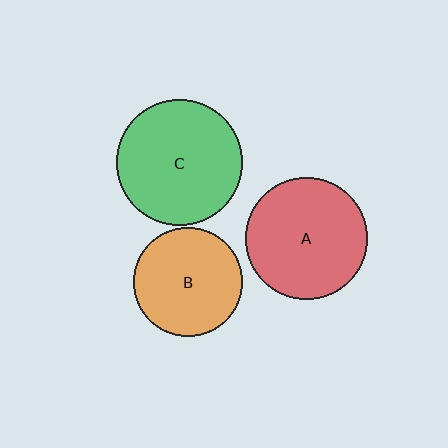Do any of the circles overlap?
No, none of the circles overlap.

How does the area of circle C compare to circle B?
Approximately 1.3 times.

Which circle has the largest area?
Circle C (green).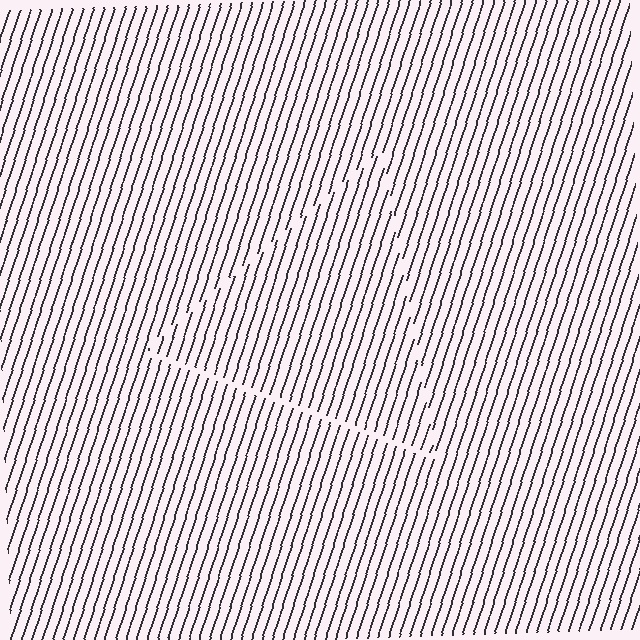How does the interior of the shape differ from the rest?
The interior of the shape contains the same grating, shifted by half a period — the contour is defined by the phase discontinuity where line-ends from the inner and outer gratings abut.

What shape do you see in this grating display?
An illusory triangle. The interior of the shape contains the same grating, shifted by half a period — the contour is defined by the phase discontinuity where line-ends from the inner and outer gratings abut.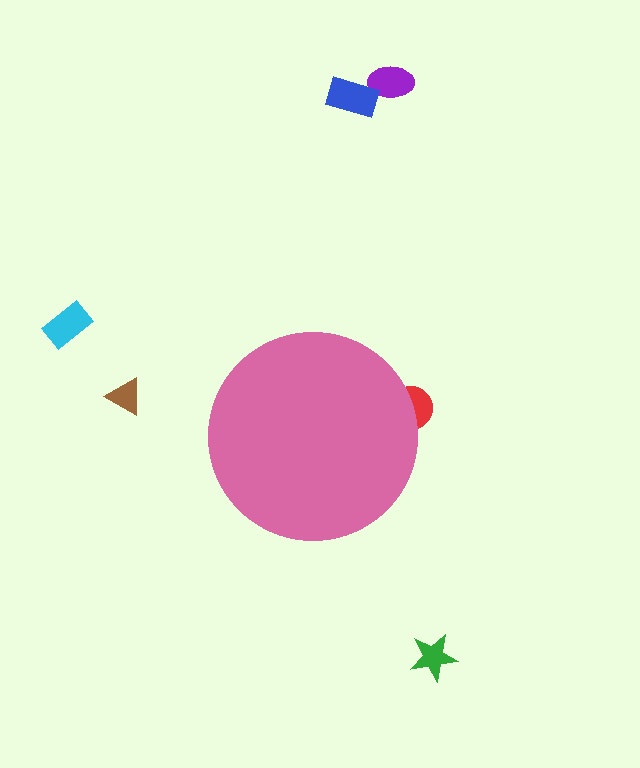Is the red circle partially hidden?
Yes, the red circle is partially hidden behind the pink circle.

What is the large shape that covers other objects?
A pink circle.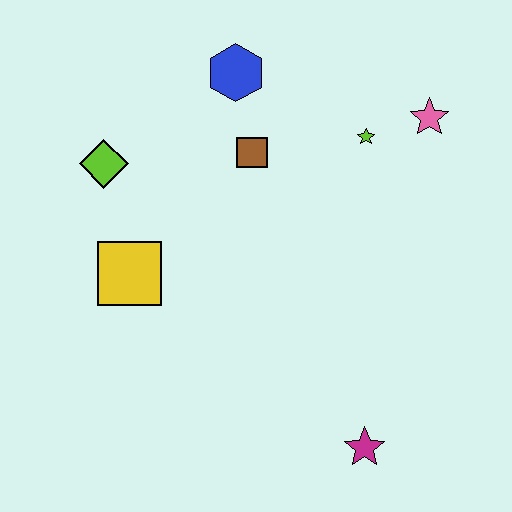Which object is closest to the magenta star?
The yellow square is closest to the magenta star.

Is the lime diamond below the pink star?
Yes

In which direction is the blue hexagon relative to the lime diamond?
The blue hexagon is to the right of the lime diamond.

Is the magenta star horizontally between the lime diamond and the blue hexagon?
No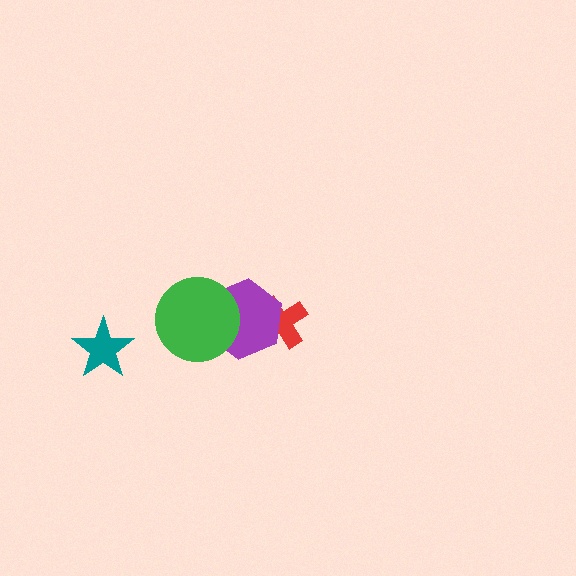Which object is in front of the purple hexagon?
The green circle is in front of the purple hexagon.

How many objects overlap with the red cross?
1 object overlaps with the red cross.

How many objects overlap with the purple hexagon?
2 objects overlap with the purple hexagon.